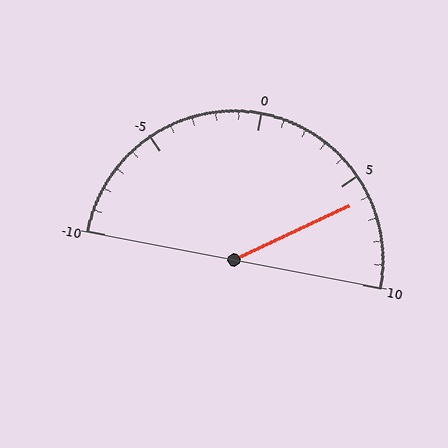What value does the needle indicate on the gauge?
The needle indicates approximately 6.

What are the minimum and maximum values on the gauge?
The gauge ranges from -10 to 10.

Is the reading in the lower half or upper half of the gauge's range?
The reading is in the upper half of the range (-10 to 10).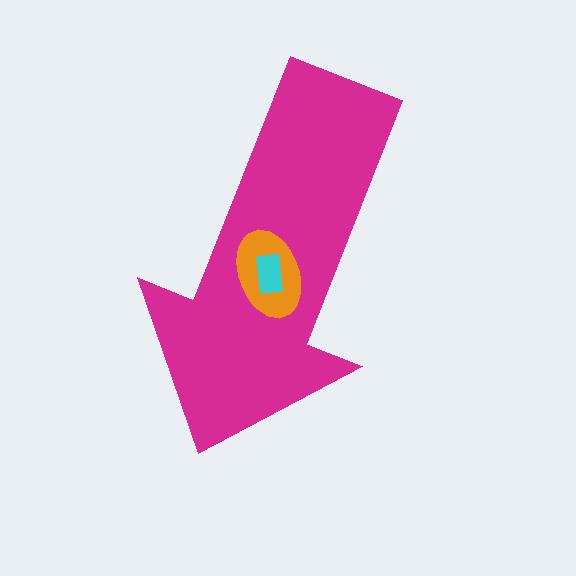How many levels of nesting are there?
3.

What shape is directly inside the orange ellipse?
The cyan rectangle.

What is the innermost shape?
The cyan rectangle.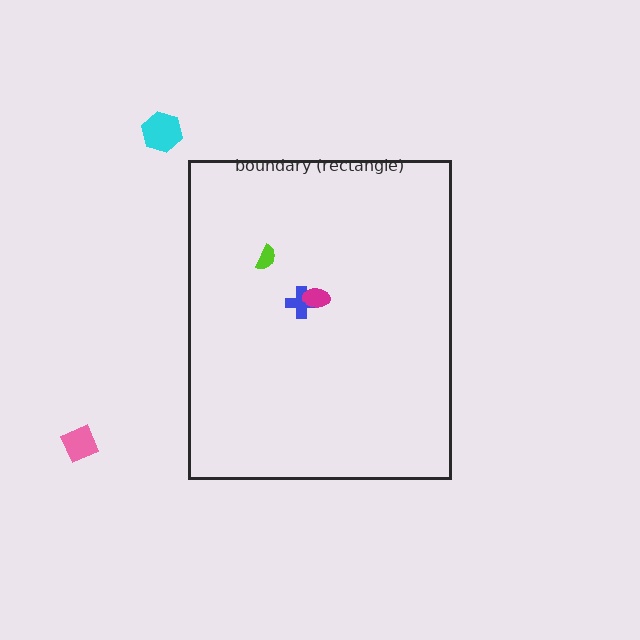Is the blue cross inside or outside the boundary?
Inside.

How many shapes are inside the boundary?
3 inside, 2 outside.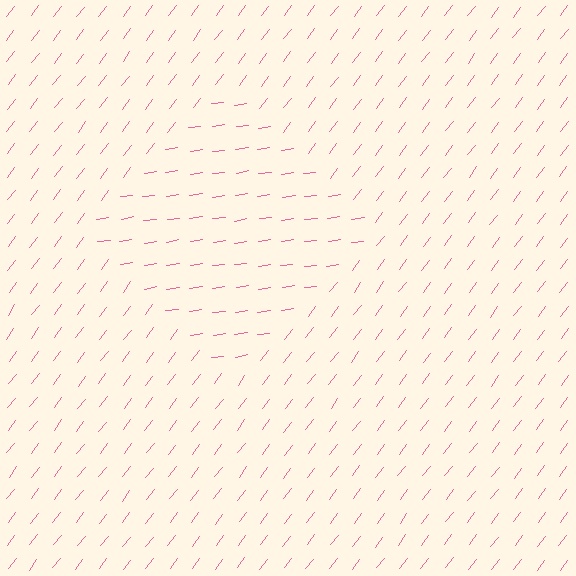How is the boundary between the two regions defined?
The boundary is defined purely by a change in line orientation (approximately 45 degrees difference). All lines are the same color and thickness.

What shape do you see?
I see a diamond.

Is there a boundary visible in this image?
Yes, there is a texture boundary formed by a change in line orientation.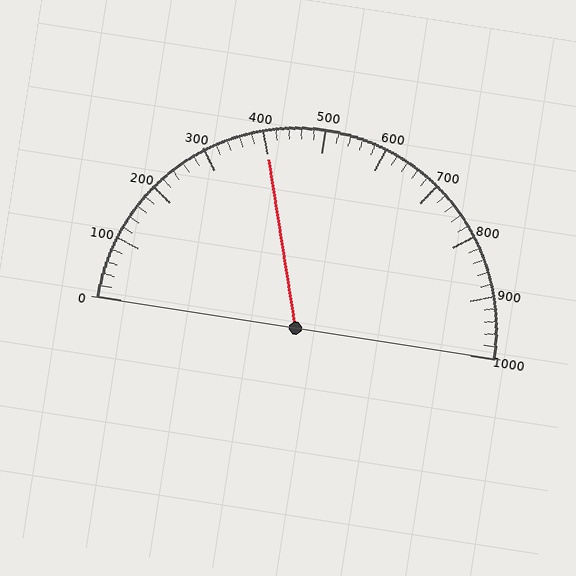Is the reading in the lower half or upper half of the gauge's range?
The reading is in the lower half of the range (0 to 1000).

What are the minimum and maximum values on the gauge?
The gauge ranges from 0 to 1000.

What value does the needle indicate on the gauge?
The needle indicates approximately 400.